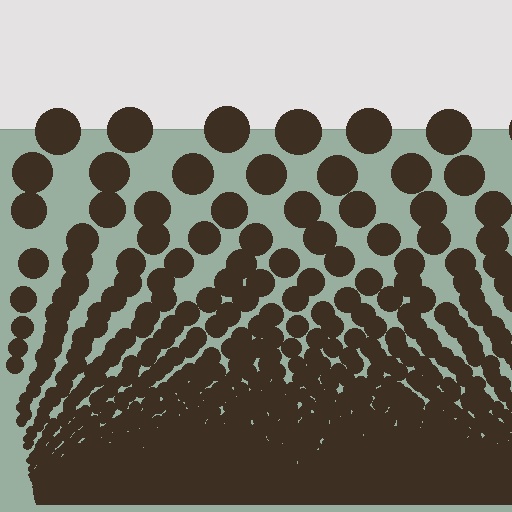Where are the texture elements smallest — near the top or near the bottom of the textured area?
Near the bottom.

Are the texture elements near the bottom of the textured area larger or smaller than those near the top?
Smaller. The gradient is inverted — elements near the bottom are smaller and denser.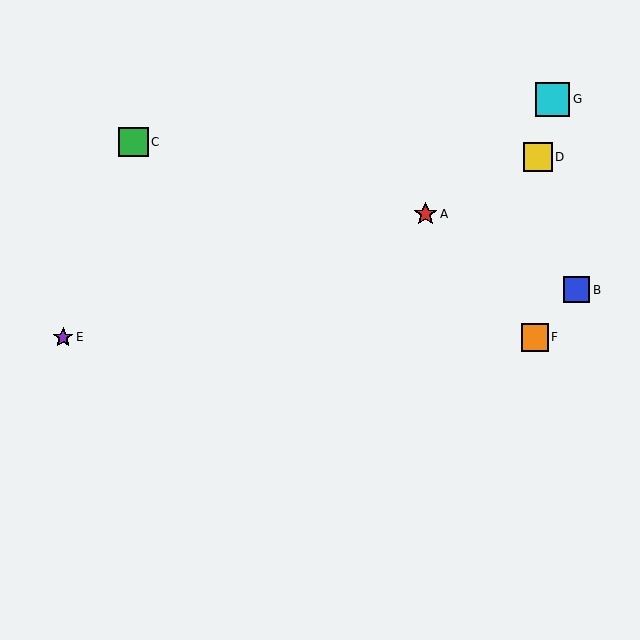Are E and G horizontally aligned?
No, E is at y≈338 and G is at y≈99.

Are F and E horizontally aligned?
Yes, both are at y≈338.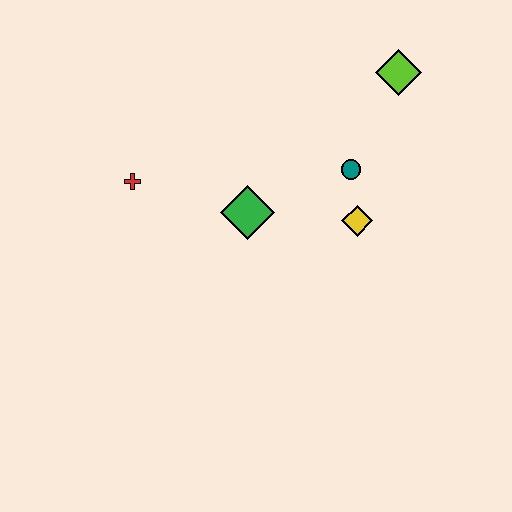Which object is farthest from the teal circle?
The red cross is farthest from the teal circle.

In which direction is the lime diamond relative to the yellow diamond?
The lime diamond is above the yellow diamond.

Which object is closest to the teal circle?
The yellow diamond is closest to the teal circle.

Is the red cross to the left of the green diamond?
Yes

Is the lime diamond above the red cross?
Yes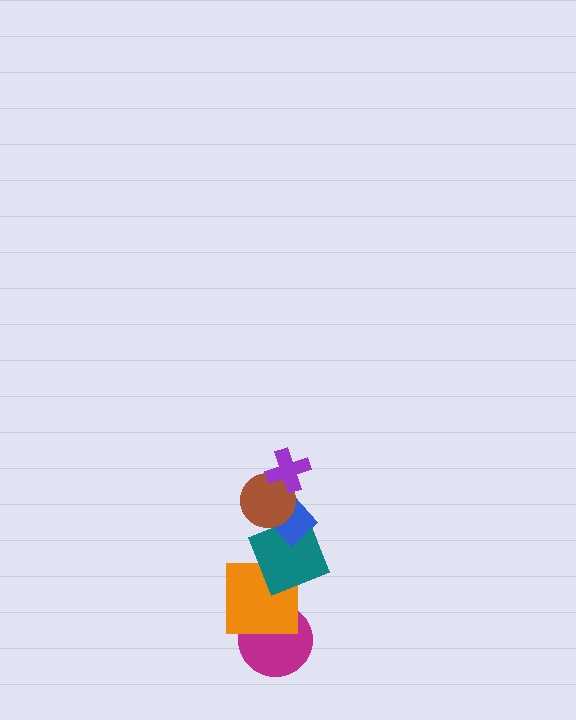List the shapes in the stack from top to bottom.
From top to bottom: the purple cross, the brown circle, the blue rectangle, the teal square, the orange square, the magenta circle.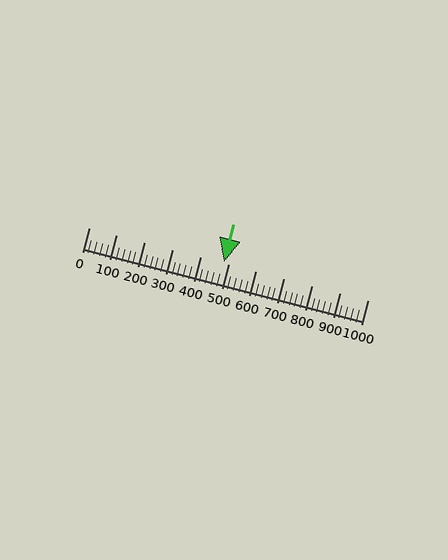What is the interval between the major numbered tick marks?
The major tick marks are spaced 100 units apart.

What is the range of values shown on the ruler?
The ruler shows values from 0 to 1000.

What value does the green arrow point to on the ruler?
The green arrow points to approximately 483.